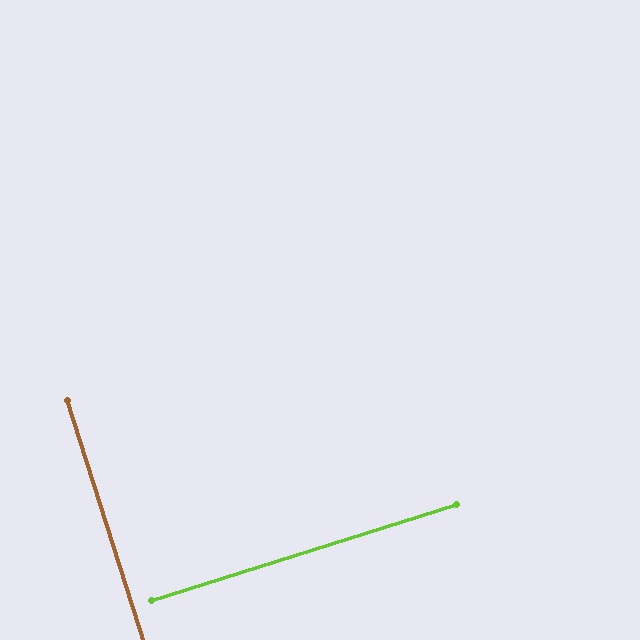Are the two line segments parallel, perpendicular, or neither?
Perpendicular — they meet at approximately 90°.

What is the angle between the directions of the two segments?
Approximately 90 degrees.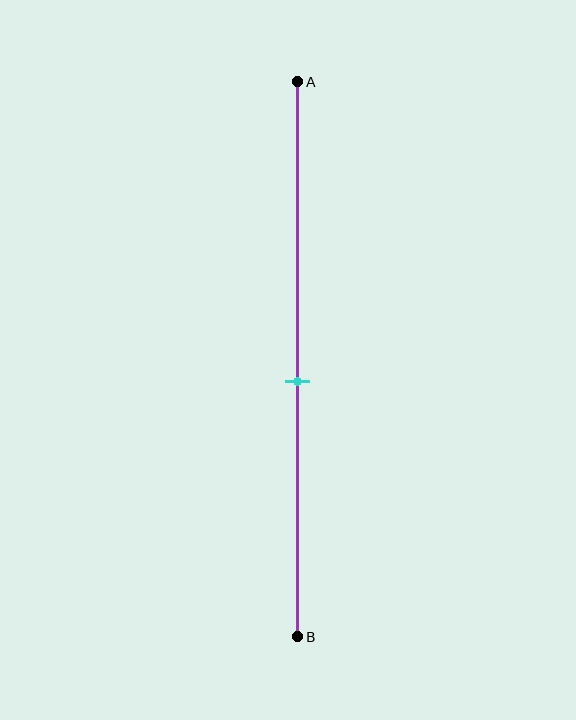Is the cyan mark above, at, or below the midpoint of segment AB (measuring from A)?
The cyan mark is below the midpoint of segment AB.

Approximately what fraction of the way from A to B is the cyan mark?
The cyan mark is approximately 55% of the way from A to B.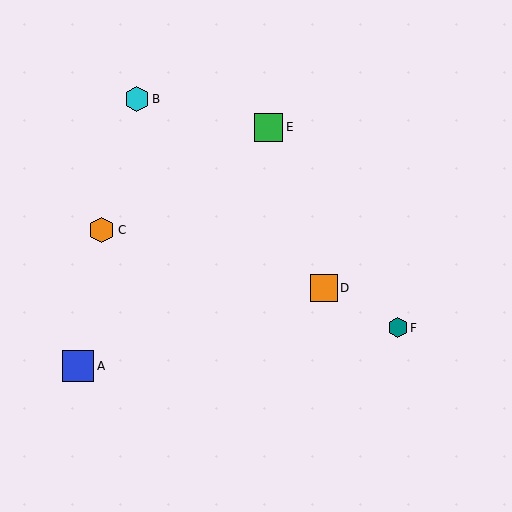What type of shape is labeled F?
Shape F is a teal hexagon.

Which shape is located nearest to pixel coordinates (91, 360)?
The blue square (labeled A) at (78, 366) is nearest to that location.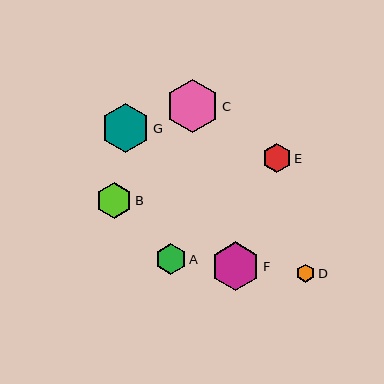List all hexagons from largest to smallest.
From largest to smallest: C, G, F, B, A, E, D.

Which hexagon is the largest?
Hexagon C is the largest with a size of approximately 53 pixels.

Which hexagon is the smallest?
Hexagon D is the smallest with a size of approximately 18 pixels.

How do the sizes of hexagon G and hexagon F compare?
Hexagon G and hexagon F are approximately the same size.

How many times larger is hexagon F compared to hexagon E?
Hexagon F is approximately 1.7 times the size of hexagon E.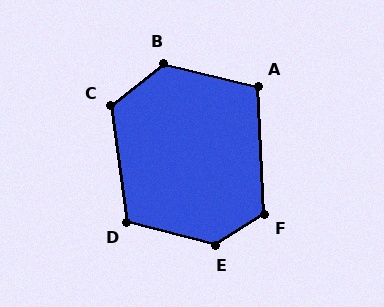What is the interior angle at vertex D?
Approximately 112 degrees (obtuse).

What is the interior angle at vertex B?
Approximately 128 degrees (obtuse).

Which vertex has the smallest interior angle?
A, at approximately 106 degrees.